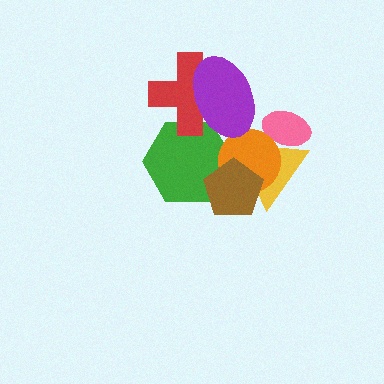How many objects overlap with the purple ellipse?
2 objects overlap with the purple ellipse.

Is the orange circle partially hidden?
Yes, it is partially covered by another shape.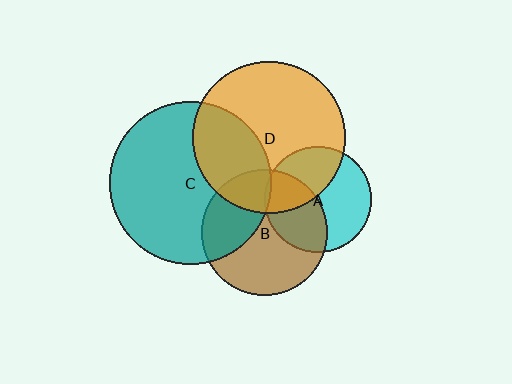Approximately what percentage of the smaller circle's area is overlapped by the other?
Approximately 35%.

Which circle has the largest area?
Circle C (teal).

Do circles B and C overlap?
Yes.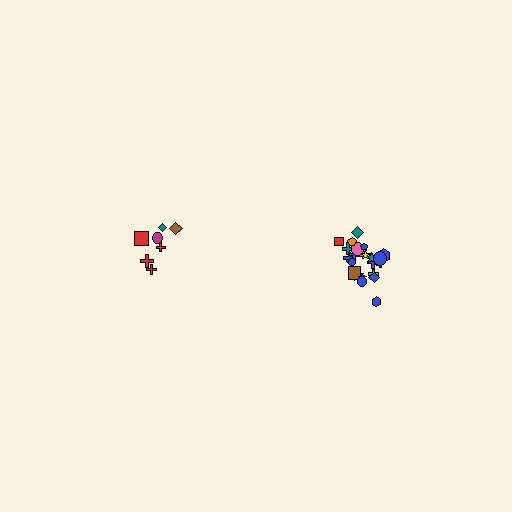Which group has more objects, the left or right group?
The right group.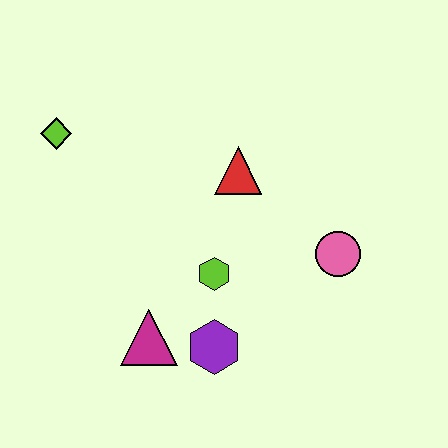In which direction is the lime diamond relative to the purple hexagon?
The lime diamond is above the purple hexagon.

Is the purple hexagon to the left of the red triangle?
Yes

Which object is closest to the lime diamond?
The red triangle is closest to the lime diamond.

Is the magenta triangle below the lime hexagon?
Yes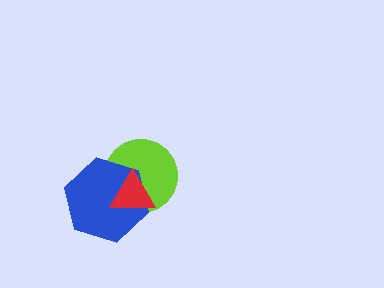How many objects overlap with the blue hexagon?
2 objects overlap with the blue hexagon.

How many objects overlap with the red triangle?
2 objects overlap with the red triangle.